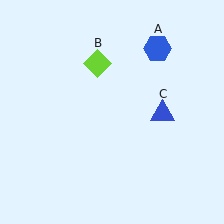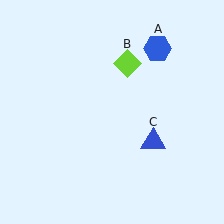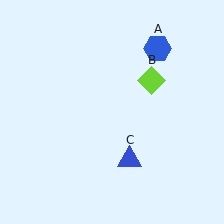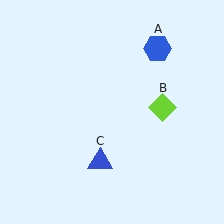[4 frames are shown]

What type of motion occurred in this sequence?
The lime diamond (object B), blue triangle (object C) rotated clockwise around the center of the scene.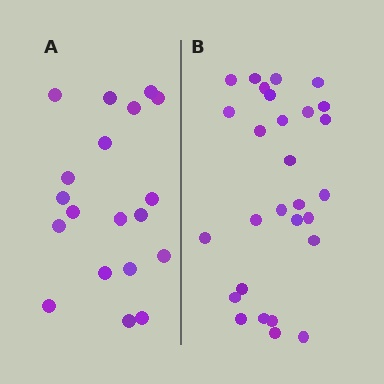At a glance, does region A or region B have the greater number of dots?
Region B (the right region) has more dots.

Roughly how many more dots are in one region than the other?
Region B has roughly 8 or so more dots than region A.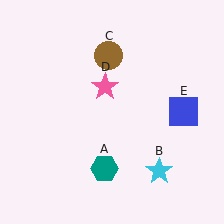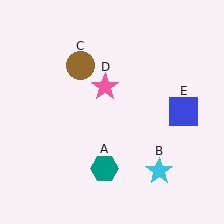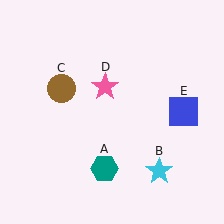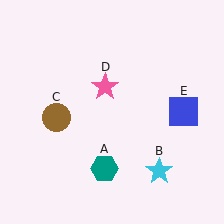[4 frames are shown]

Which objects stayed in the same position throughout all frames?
Teal hexagon (object A) and cyan star (object B) and pink star (object D) and blue square (object E) remained stationary.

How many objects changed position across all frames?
1 object changed position: brown circle (object C).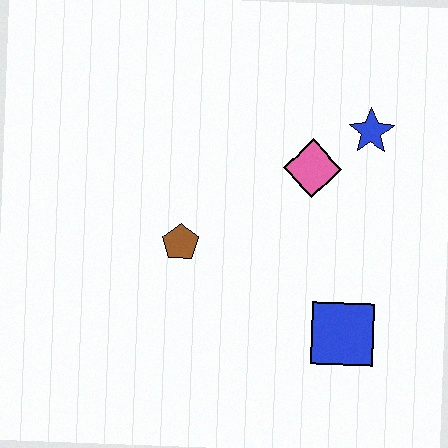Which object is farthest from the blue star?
The brown pentagon is farthest from the blue star.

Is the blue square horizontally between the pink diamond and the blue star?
Yes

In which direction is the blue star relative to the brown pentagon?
The blue star is to the right of the brown pentagon.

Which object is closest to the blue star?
The pink diamond is closest to the blue star.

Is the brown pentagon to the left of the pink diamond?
Yes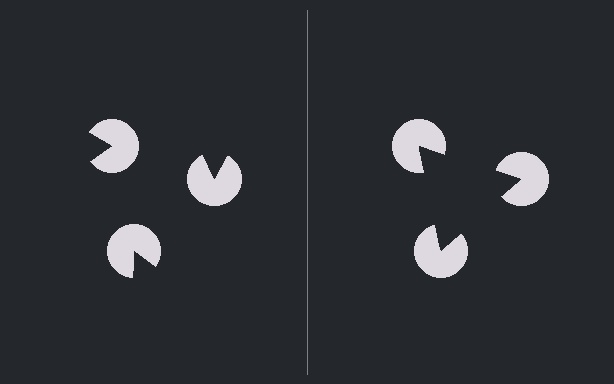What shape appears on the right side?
An illusory triangle.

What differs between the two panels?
The pac-man discs are positioned identically on both sides; only the wedge orientations differ. On the right they align to a triangle; on the left they are misaligned.